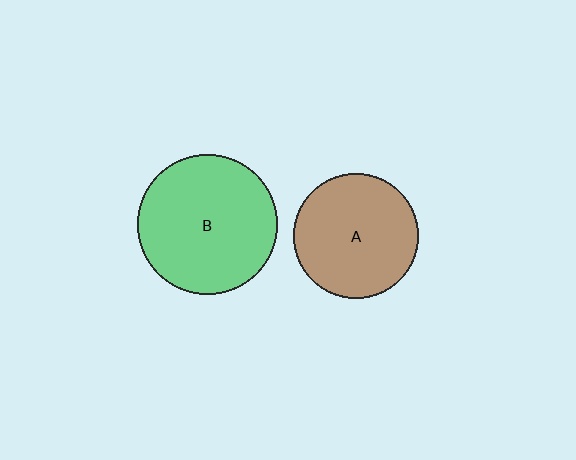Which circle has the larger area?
Circle B (green).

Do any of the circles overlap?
No, none of the circles overlap.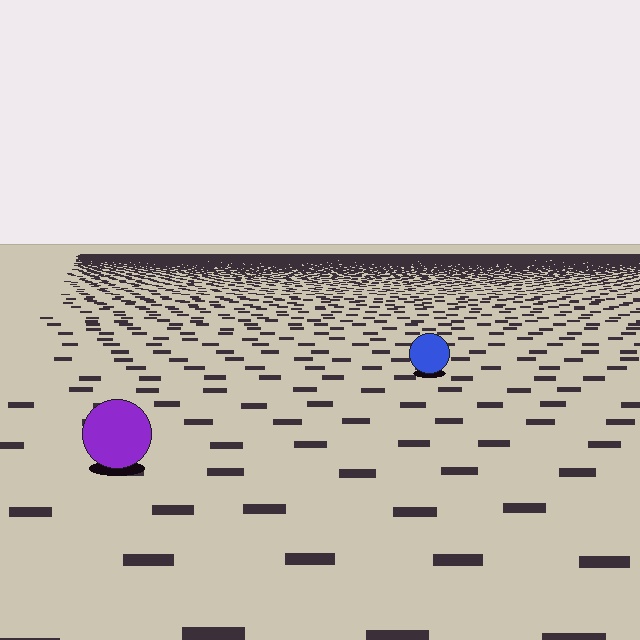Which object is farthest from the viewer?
The blue circle is farthest from the viewer. It appears smaller and the ground texture around it is denser.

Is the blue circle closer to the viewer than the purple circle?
No. The purple circle is closer — you can tell from the texture gradient: the ground texture is coarser near it.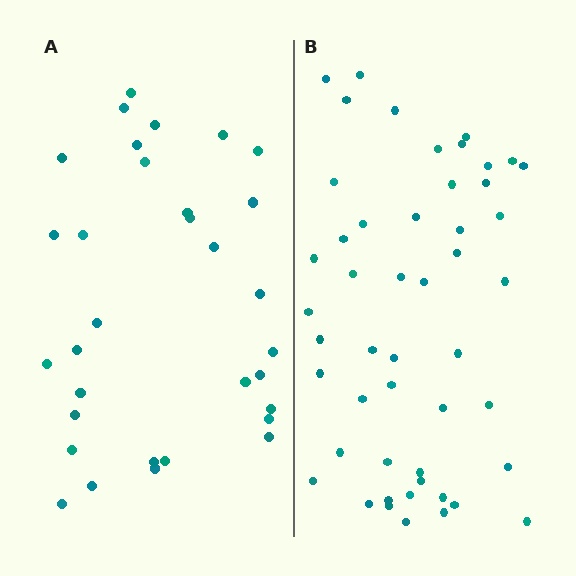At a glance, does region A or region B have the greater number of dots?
Region B (the right region) has more dots.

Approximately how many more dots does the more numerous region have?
Region B has approximately 15 more dots than region A.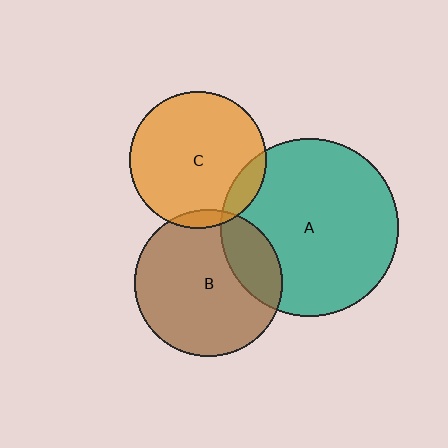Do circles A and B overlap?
Yes.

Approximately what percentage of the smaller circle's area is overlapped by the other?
Approximately 20%.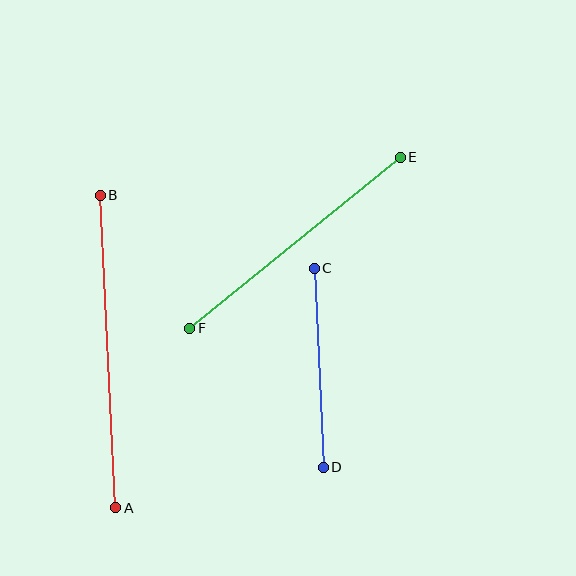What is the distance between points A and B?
The distance is approximately 313 pixels.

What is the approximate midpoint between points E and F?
The midpoint is at approximately (295, 243) pixels.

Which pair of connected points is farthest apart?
Points A and B are farthest apart.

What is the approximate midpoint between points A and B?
The midpoint is at approximately (108, 352) pixels.